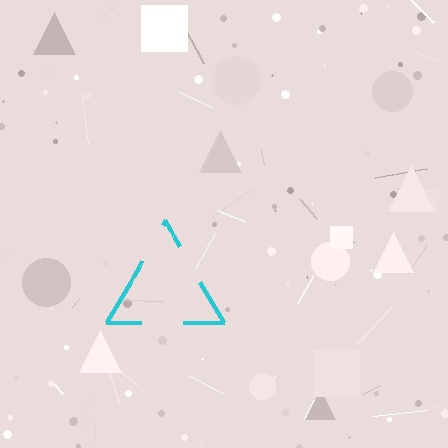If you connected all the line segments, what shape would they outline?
They would outline a triangle.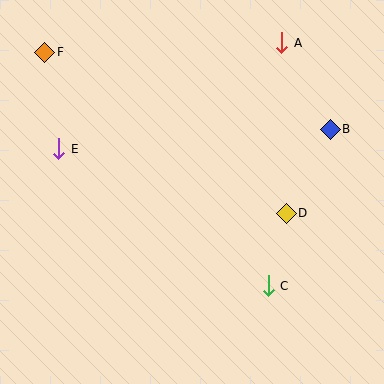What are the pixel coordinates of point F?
Point F is at (45, 52).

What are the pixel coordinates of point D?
Point D is at (286, 213).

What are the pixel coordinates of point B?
Point B is at (330, 129).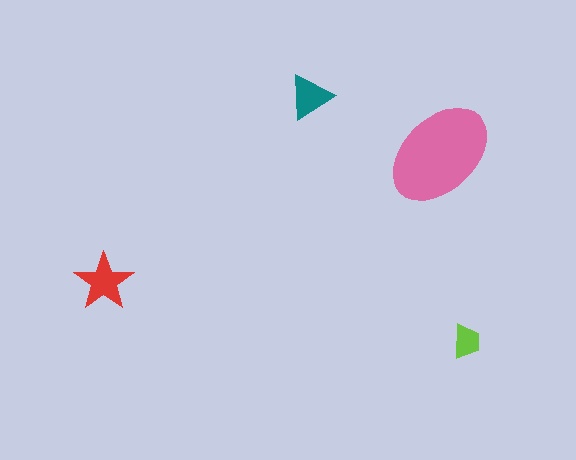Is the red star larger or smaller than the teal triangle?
Larger.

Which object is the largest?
The pink ellipse.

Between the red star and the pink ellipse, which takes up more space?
The pink ellipse.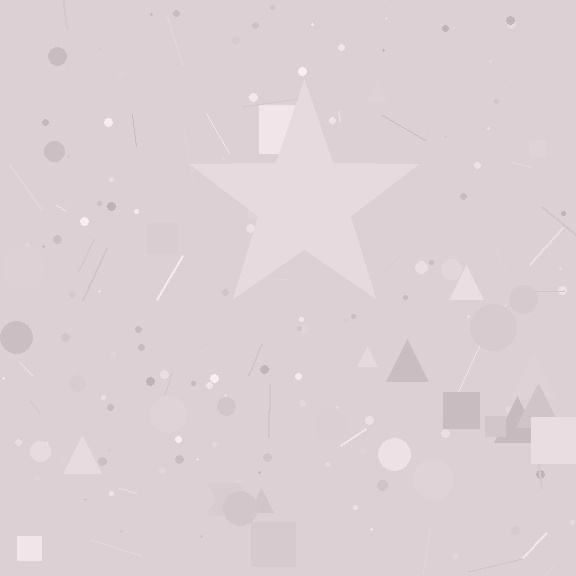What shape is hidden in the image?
A star is hidden in the image.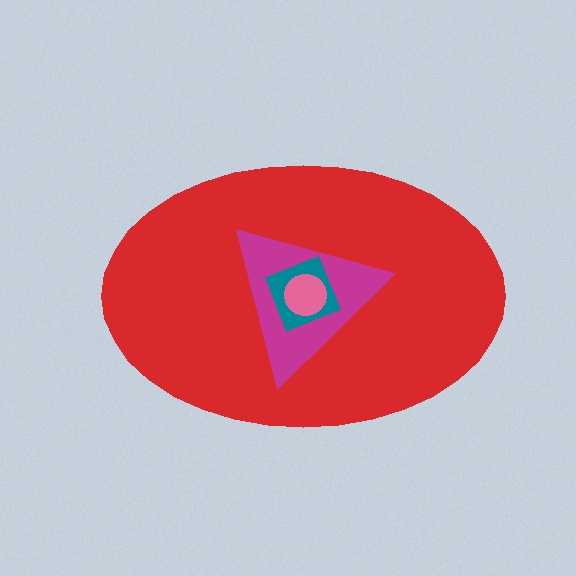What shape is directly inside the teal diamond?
The pink circle.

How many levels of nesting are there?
4.